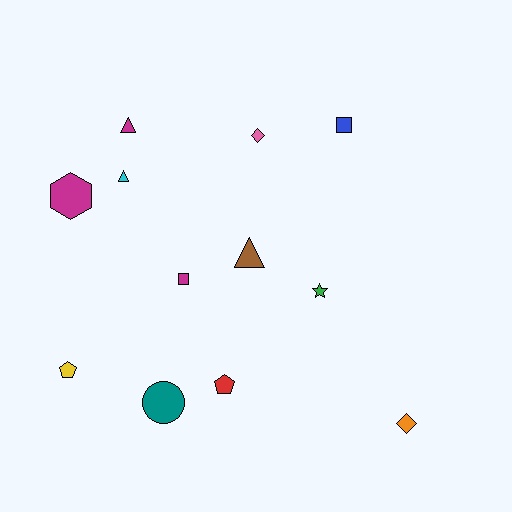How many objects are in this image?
There are 12 objects.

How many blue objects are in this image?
There is 1 blue object.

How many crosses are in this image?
There are no crosses.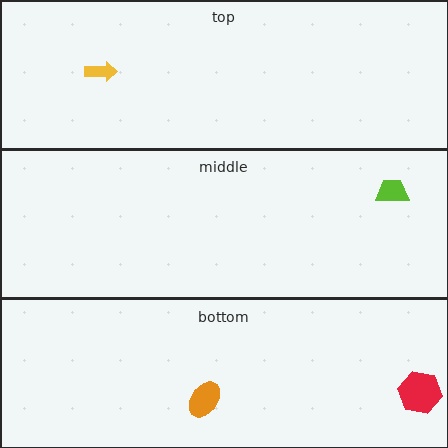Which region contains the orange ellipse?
The bottom region.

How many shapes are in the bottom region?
2.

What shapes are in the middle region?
The lime trapezoid.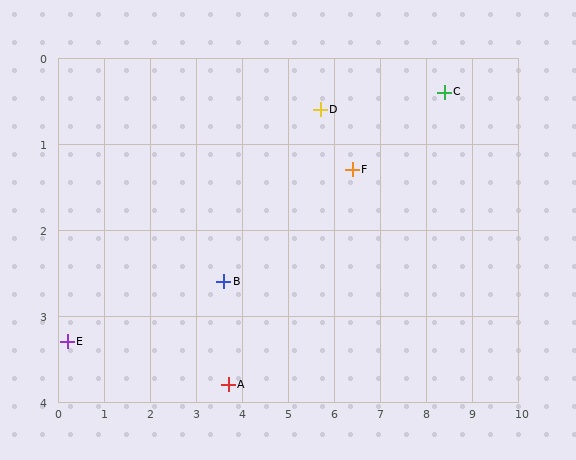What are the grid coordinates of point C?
Point C is at approximately (8.4, 0.4).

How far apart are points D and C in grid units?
Points D and C are about 2.7 grid units apart.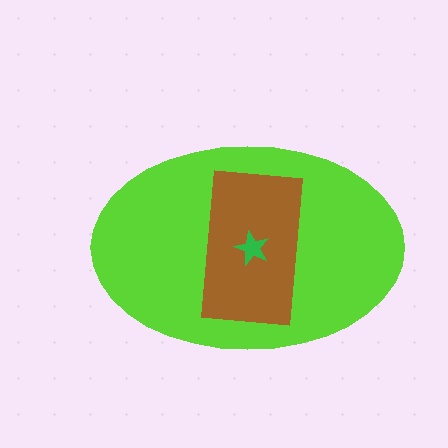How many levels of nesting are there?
3.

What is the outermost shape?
The lime ellipse.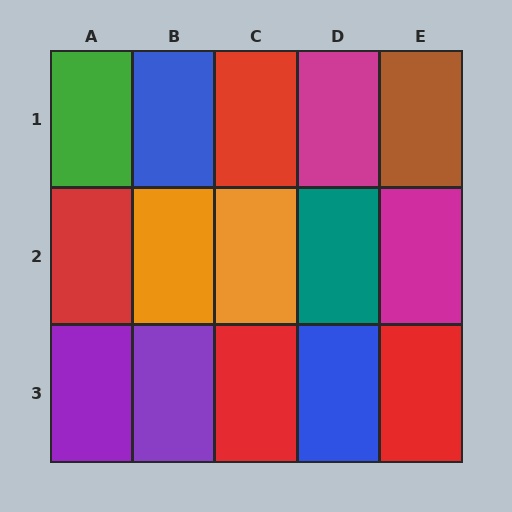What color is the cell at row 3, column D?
Blue.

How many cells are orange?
2 cells are orange.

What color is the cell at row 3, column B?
Purple.